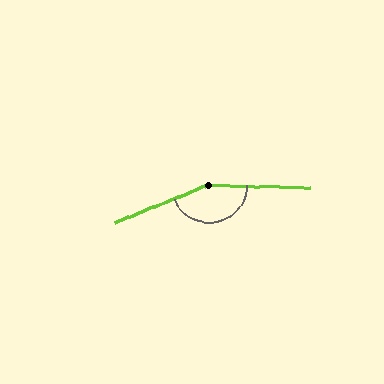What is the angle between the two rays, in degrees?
Approximately 157 degrees.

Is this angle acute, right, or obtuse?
It is obtuse.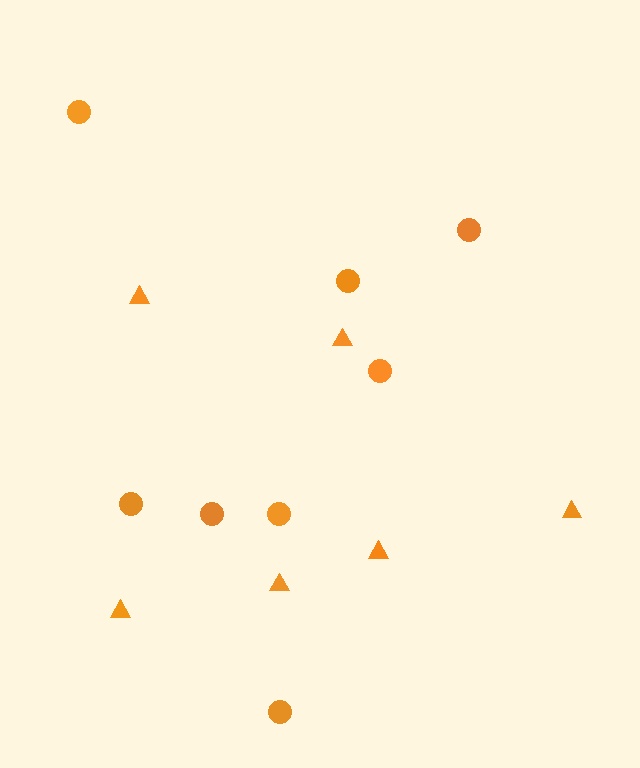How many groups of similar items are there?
There are 2 groups: one group of triangles (6) and one group of circles (8).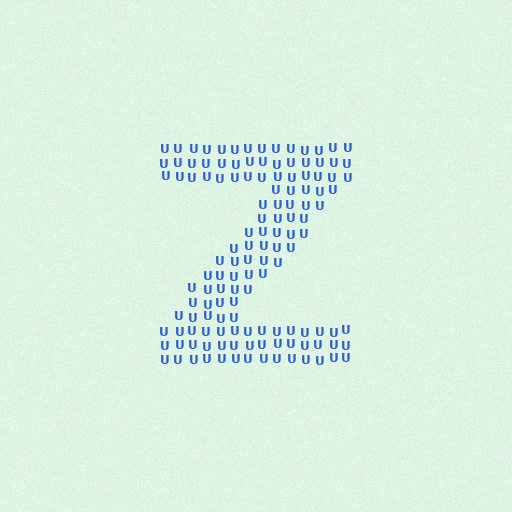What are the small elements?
The small elements are letter U's.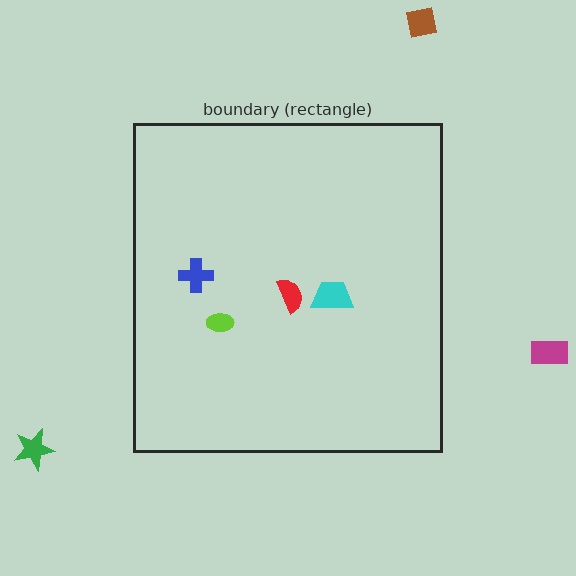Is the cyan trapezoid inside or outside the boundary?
Inside.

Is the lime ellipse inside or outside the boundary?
Inside.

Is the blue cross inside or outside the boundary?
Inside.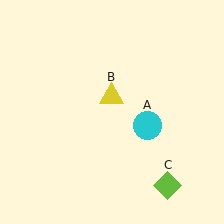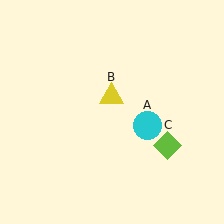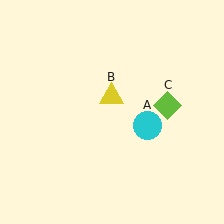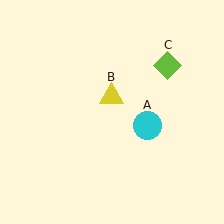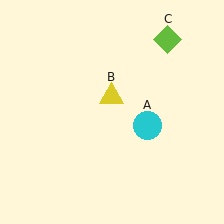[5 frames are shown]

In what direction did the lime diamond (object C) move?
The lime diamond (object C) moved up.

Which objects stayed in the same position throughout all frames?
Cyan circle (object A) and yellow triangle (object B) remained stationary.